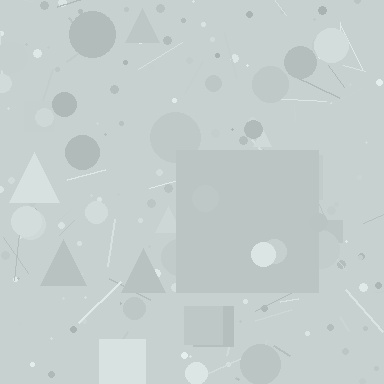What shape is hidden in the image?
A square is hidden in the image.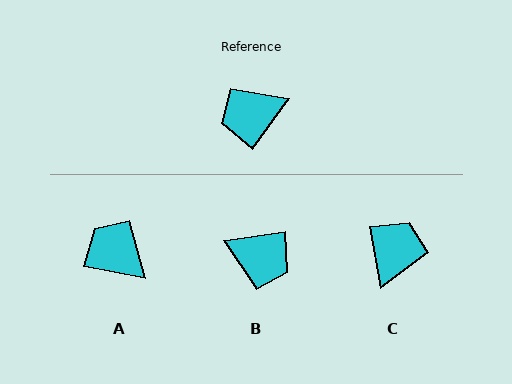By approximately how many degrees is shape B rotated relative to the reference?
Approximately 134 degrees counter-clockwise.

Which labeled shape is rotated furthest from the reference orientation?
B, about 134 degrees away.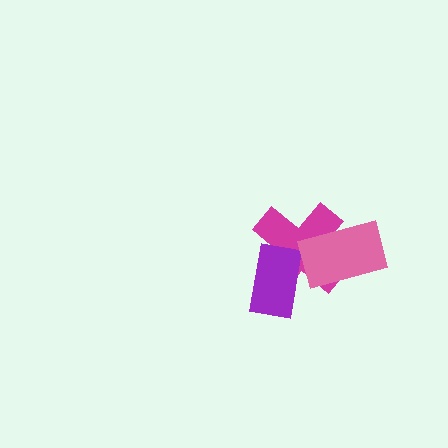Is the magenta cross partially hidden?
Yes, it is partially covered by another shape.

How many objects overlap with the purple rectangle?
1 object overlaps with the purple rectangle.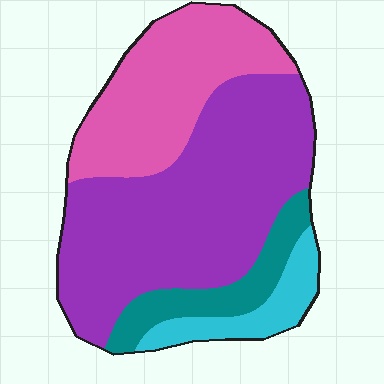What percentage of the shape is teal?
Teal covers about 10% of the shape.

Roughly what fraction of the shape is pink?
Pink takes up about one quarter (1/4) of the shape.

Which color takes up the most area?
Purple, at roughly 50%.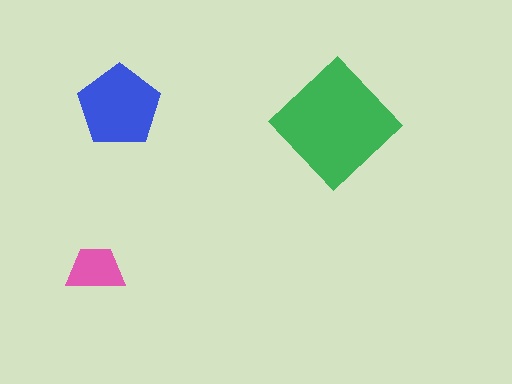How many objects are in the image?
There are 3 objects in the image.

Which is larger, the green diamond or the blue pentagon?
The green diamond.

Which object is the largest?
The green diamond.